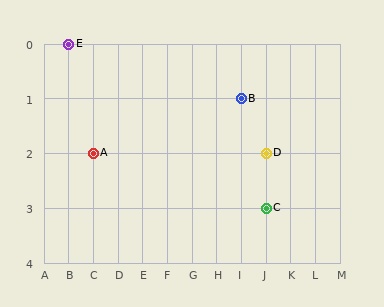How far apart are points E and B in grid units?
Points E and B are 7 columns and 1 row apart (about 7.1 grid units diagonally).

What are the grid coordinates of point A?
Point A is at grid coordinates (C, 2).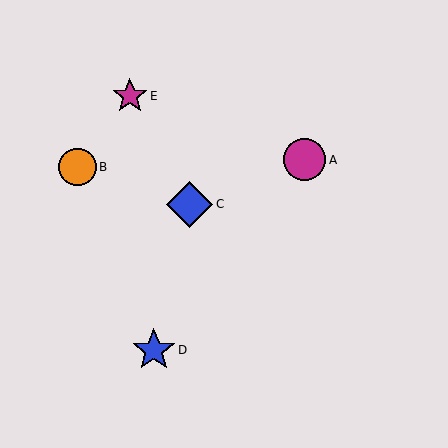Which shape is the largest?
The blue diamond (labeled C) is the largest.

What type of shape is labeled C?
Shape C is a blue diamond.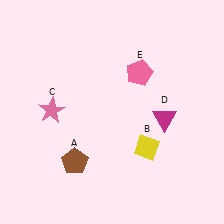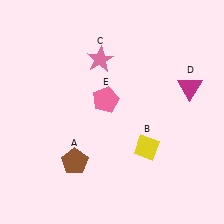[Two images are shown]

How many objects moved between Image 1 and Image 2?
3 objects moved between the two images.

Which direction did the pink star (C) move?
The pink star (C) moved up.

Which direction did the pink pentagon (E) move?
The pink pentagon (E) moved left.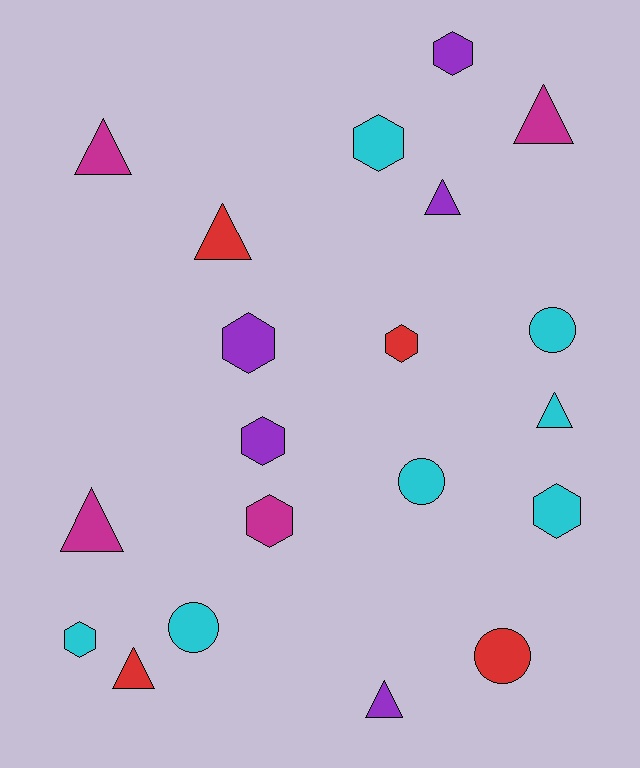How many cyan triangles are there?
There is 1 cyan triangle.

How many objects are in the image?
There are 20 objects.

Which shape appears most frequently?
Triangle, with 8 objects.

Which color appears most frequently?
Cyan, with 7 objects.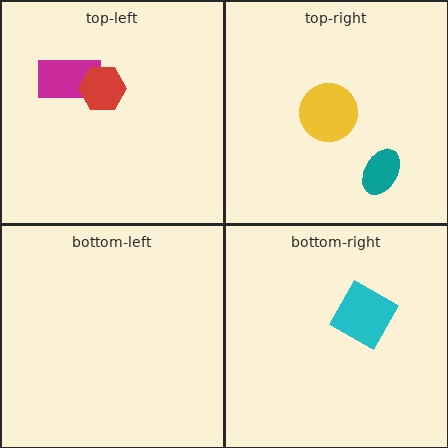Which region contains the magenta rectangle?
The top-left region.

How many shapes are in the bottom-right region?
1.